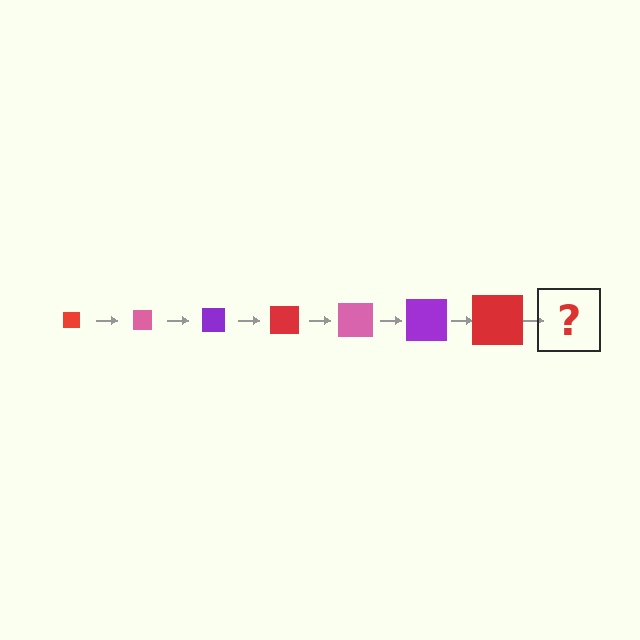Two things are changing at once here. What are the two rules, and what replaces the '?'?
The two rules are that the square grows larger each step and the color cycles through red, pink, and purple. The '?' should be a pink square, larger than the previous one.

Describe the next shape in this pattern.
It should be a pink square, larger than the previous one.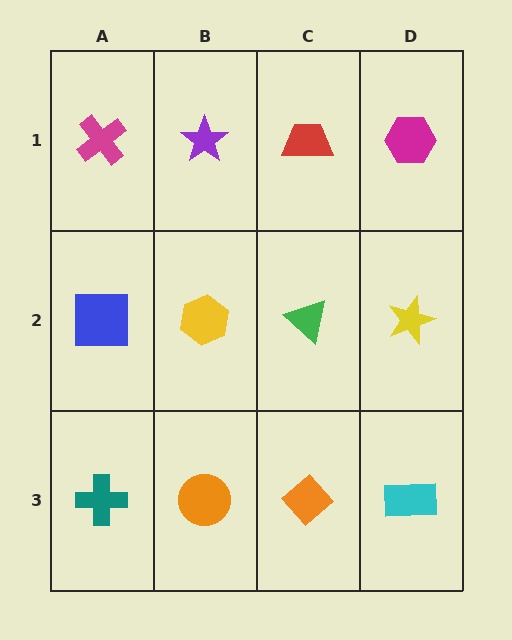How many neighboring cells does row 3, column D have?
2.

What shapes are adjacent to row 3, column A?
A blue square (row 2, column A), an orange circle (row 3, column B).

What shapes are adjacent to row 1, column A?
A blue square (row 2, column A), a purple star (row 1, column B).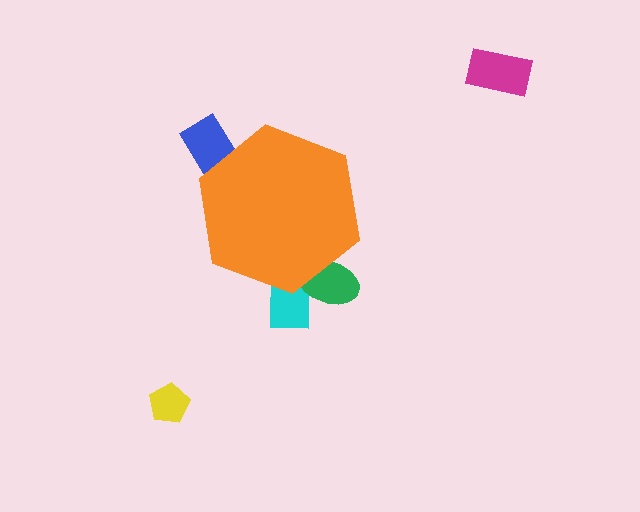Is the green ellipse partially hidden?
Yes, the green ellipse is partially hidden behind the orange hexagon.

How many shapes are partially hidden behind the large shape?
3 shapes are partially hidden.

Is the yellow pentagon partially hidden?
No, the yellow pentagon is fully visible.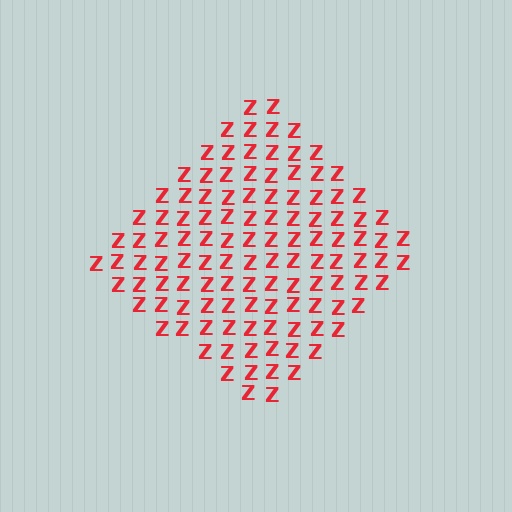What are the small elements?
The small elements are letter Z's.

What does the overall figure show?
The overall figure shows a diamond.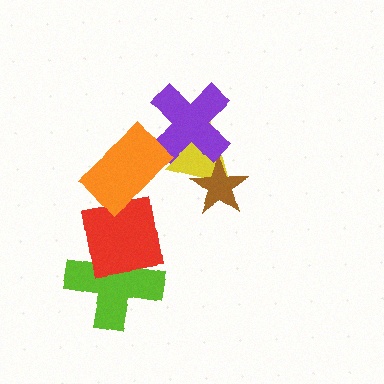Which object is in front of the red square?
The orange rectangle is in front of the red square.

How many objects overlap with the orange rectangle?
1 object overlaps with the orange rectangle.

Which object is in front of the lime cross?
The red square is in front of the lime cross.